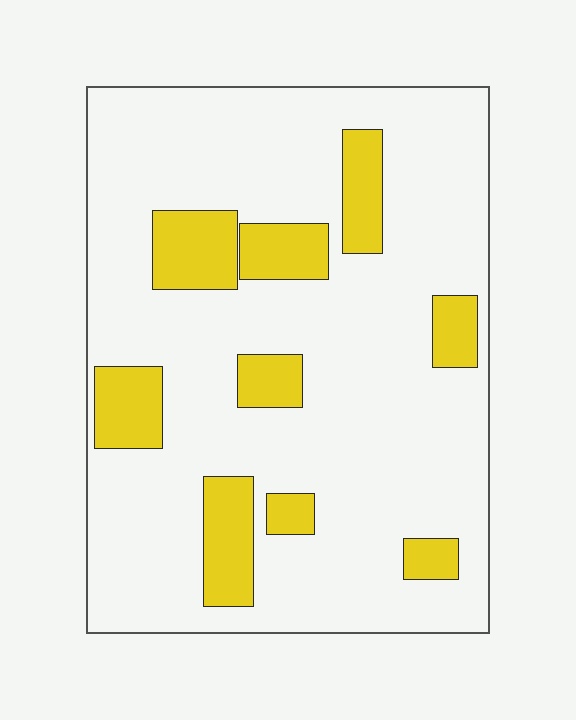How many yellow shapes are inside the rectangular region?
9.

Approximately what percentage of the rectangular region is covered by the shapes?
Approximately 20%.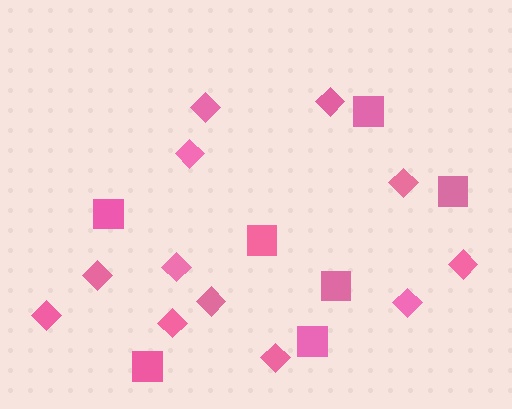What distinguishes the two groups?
There are 2 groups: one group of diamonds (12) and one group of squares (7).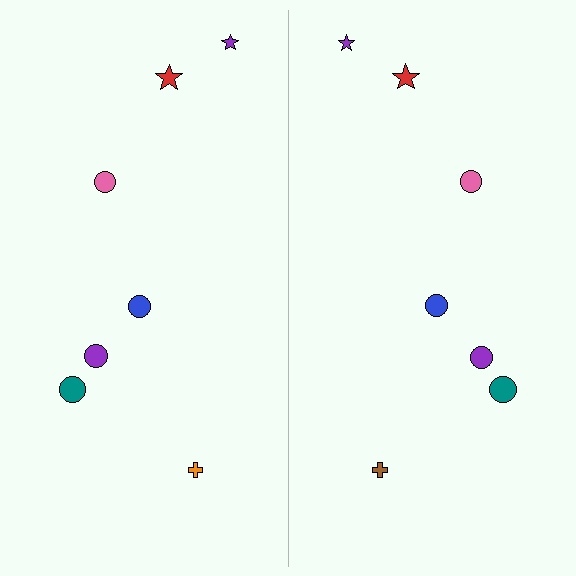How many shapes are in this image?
There are 14 shapes in this image.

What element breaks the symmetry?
The brown cross on the right side breaks the symmetry — its mirror counterpart is orange.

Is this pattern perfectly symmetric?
No, the pattern is not perfectly symmetric. The brown cross on the right side breaks the symmetry — its mirror counterpart is orange.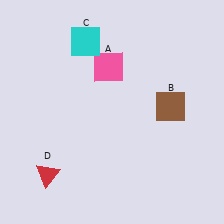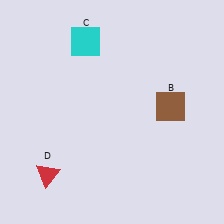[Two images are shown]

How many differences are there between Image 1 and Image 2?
There is 1 difference between the two images.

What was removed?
The pink square (A) was removed in Image 2.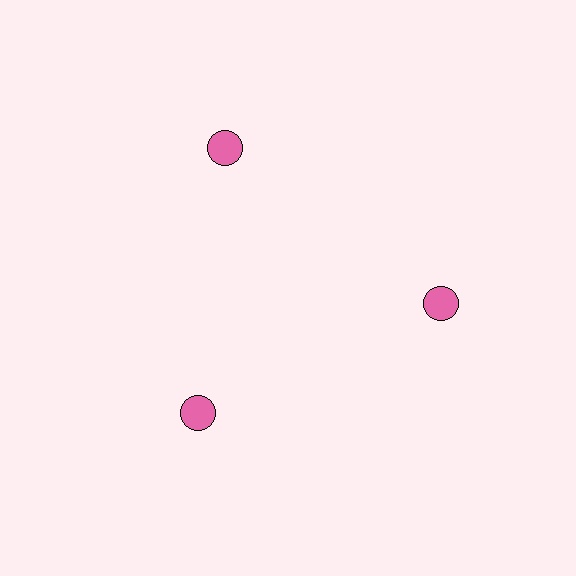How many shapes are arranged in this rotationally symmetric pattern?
There are 3 shapes, arranged in 3 groups of 1.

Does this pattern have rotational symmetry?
Yes, this pattern has 3-fold rotational symmetry. It looks the same after rotating 120 degrees around the center.